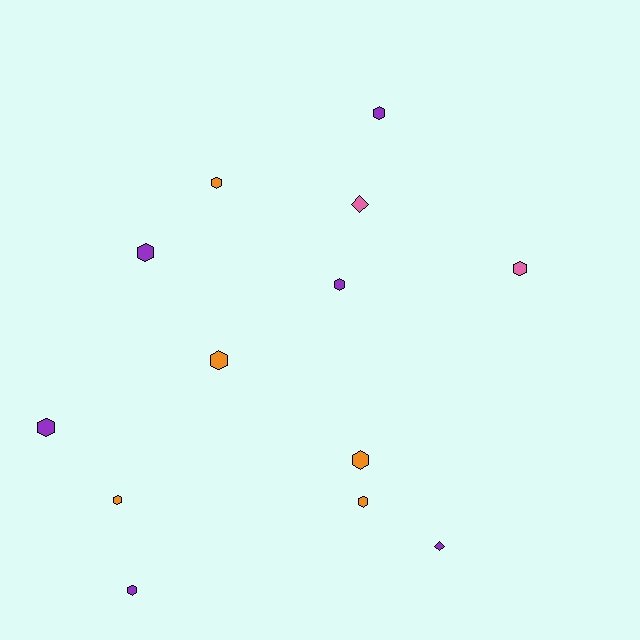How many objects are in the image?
There are 13 objects.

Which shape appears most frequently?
Hexagon, with 11 objects.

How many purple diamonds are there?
There is 1 purple diamond.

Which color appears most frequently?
Purple, with 6 objects.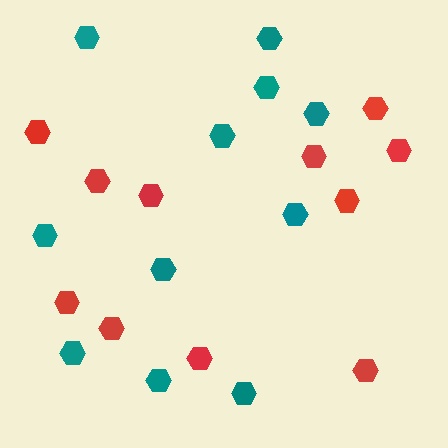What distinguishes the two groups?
There are 2 groups: one group of teal hexagons (11) and one group of red hexagons (11).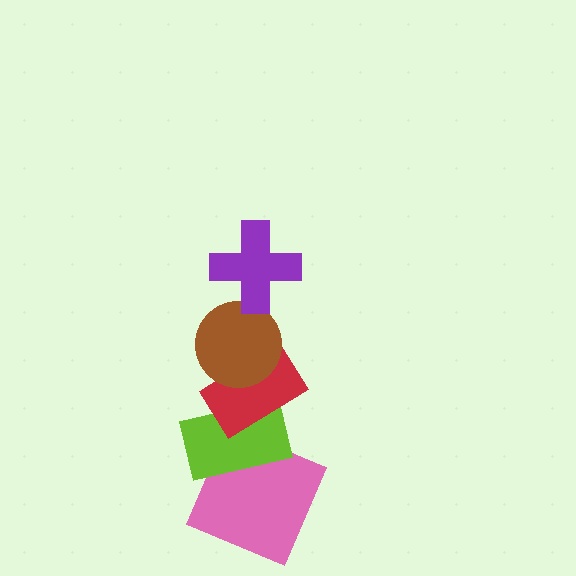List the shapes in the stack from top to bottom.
From top to bottom: the purple cross, the brown circle, the red rectangle, the lime rectangle, the pink square.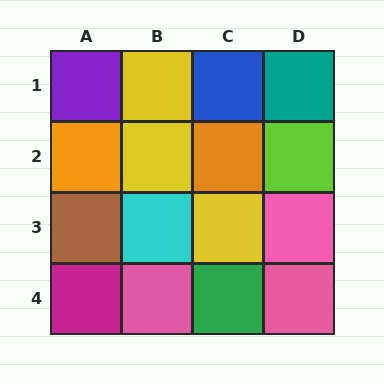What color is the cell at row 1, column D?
Teal.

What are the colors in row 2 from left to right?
Orange, yellow, orange, lime.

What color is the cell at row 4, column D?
Pink.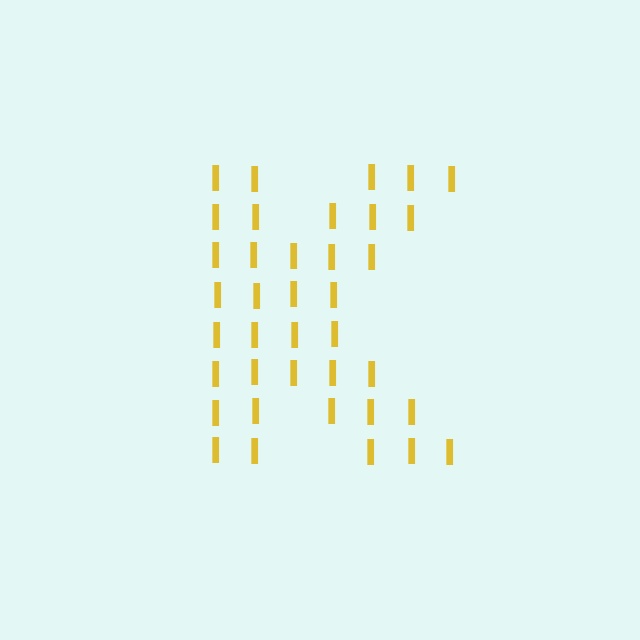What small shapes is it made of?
It is made of small letter I's.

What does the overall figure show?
The overall figure shows the letter K.